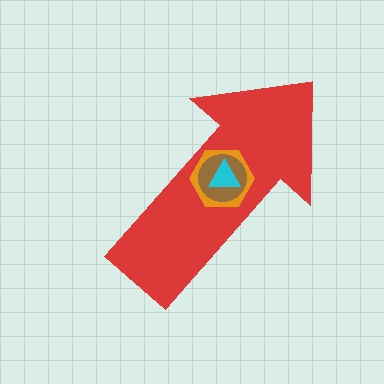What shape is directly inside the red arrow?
The orange hexagon.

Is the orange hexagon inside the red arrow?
Yes.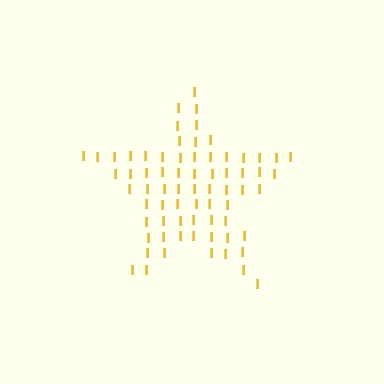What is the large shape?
The large shape is a star.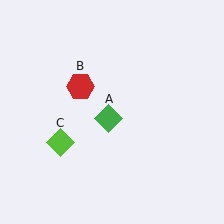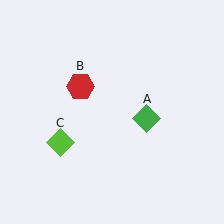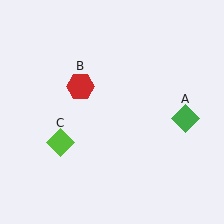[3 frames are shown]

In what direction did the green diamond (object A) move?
The green diamond (object A) moved right.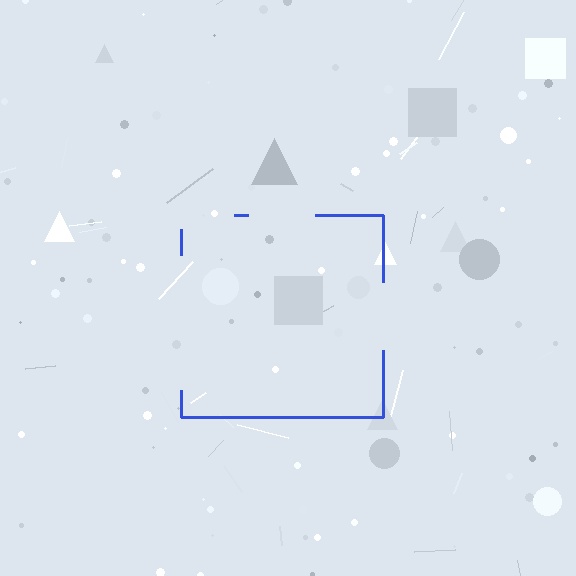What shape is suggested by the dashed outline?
The dashed outline suggests a square.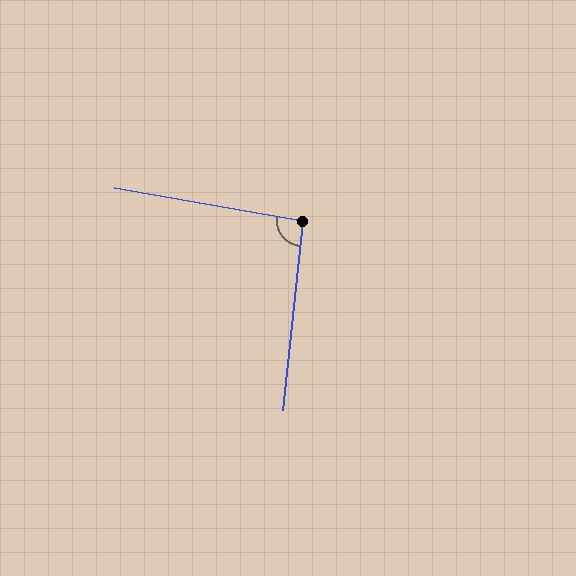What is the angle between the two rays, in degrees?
Approximately 94 degrees.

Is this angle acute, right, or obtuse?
It is approximately a right angle.